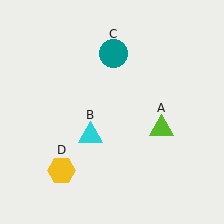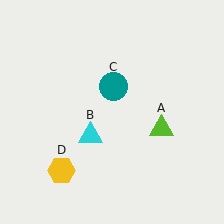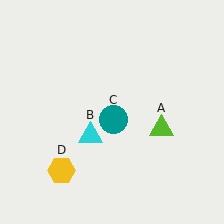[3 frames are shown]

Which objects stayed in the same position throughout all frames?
Lime triangle (object A) and cyan triangle (object B) and yellow hexagon (object D) remained stationary.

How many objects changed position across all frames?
1 object changed position: teal circle (object C).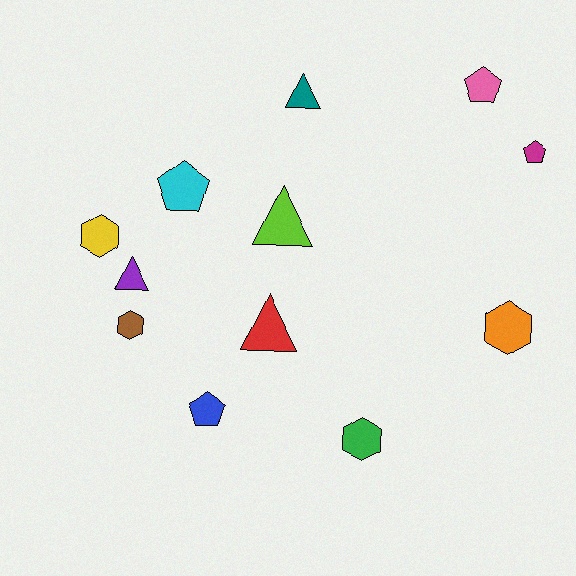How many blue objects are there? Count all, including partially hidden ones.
There is 1 blue object.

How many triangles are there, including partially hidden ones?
There are 4 triangles.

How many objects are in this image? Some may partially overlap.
There are 12 objects.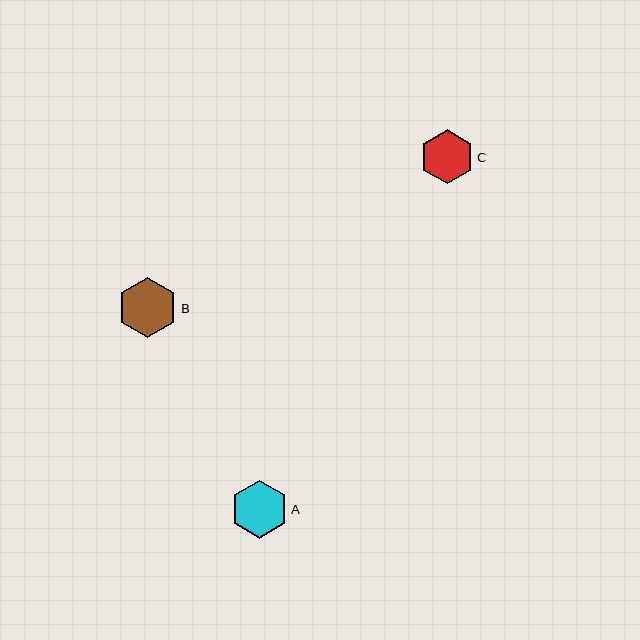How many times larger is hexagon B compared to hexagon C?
Hexagon B is approximately 1.1 times the size of hexagon C.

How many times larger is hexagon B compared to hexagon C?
Hexagon B is approximately 1.1 times the size of hexagon C.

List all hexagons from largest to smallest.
From largest to smallest: B, A, C.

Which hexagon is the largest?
Hexagon B is the largest with a size of approximately 60 pixels.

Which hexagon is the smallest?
Hexagon C is the smallest with a size of approximately 54 pixels.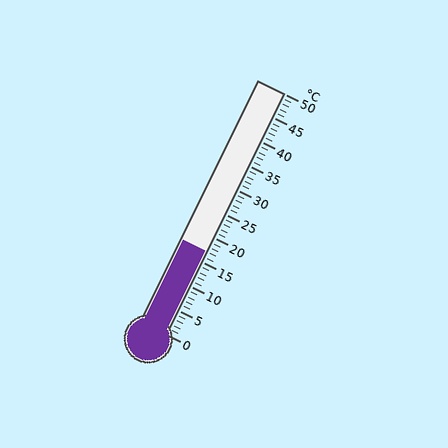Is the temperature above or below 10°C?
The temperature is above 10°C.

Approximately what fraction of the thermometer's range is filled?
The thermometer is filled to approximately 35% of its range.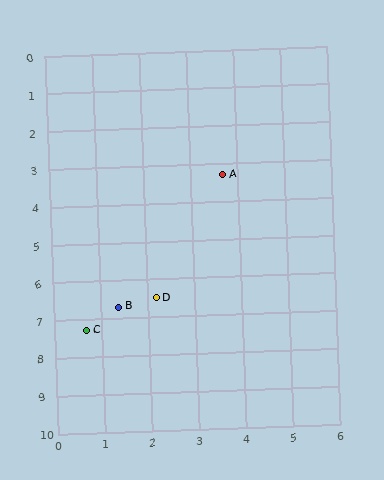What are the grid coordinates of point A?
Point A is at approximately (3.7, 3.3).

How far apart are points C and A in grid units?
Points C and A are about 5.0 grid units apart.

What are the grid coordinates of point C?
Point C is at approximately (0.7, 7.3).